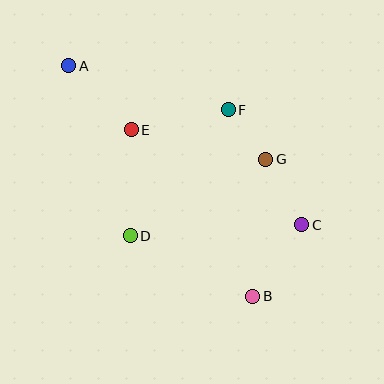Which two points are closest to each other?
Points F and G are closest to each other.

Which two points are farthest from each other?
Points A and B are farthest from each other.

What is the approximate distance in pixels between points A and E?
The distance between A and E is approximately 90 pixels.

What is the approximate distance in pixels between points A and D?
The distance between A and D is approximately 181 pixels.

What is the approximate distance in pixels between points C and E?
The distance between C and E is approximately 195 pixels.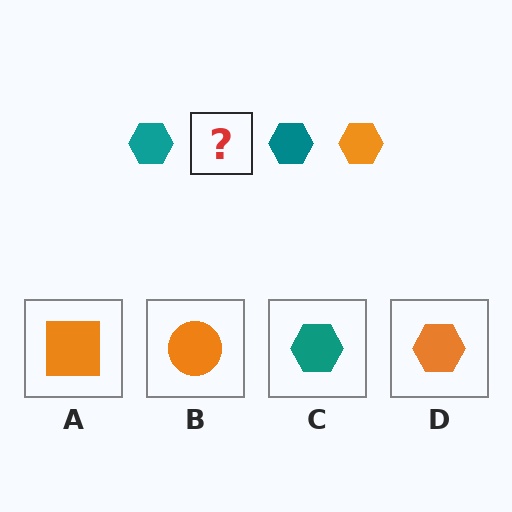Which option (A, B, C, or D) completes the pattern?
D.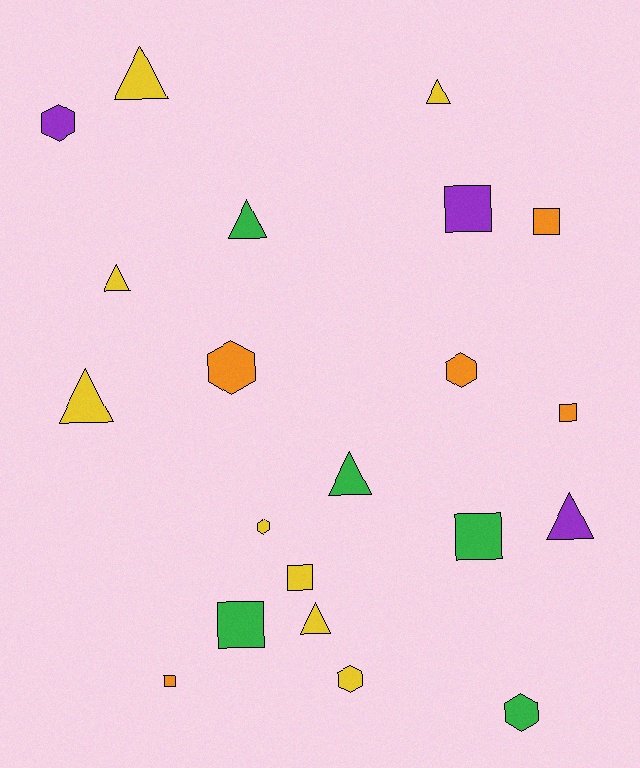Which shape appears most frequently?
Triangle, with 8 objects.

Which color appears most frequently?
Yellow, with 8 objects.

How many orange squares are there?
There are 3 orange squares.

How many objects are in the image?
There are 21 objects.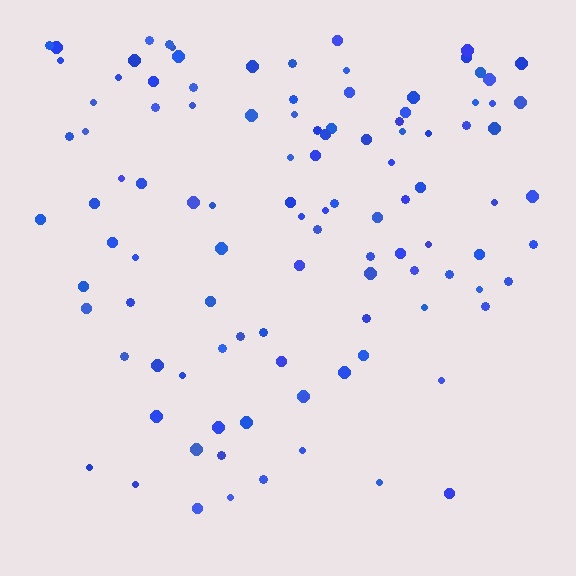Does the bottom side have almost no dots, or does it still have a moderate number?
Still a moderate number, just noticeably fewer than the top.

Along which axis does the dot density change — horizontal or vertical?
Vertical.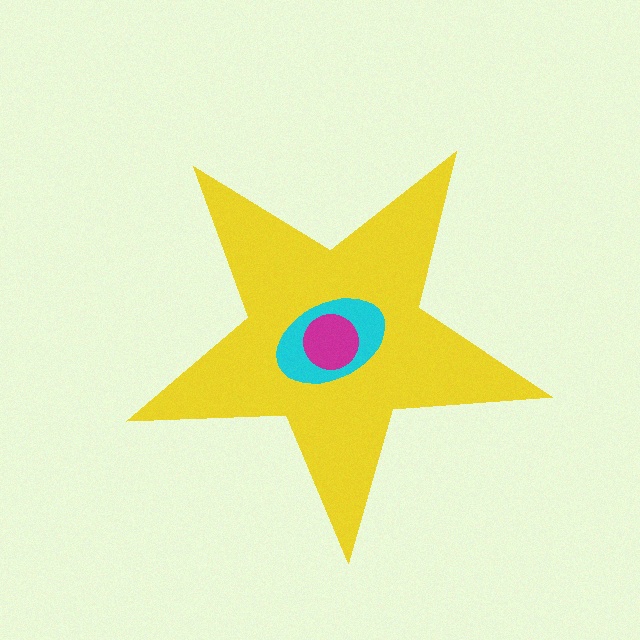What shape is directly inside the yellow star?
The cyan ellipse.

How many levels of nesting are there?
3.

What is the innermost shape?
The magenta circle.